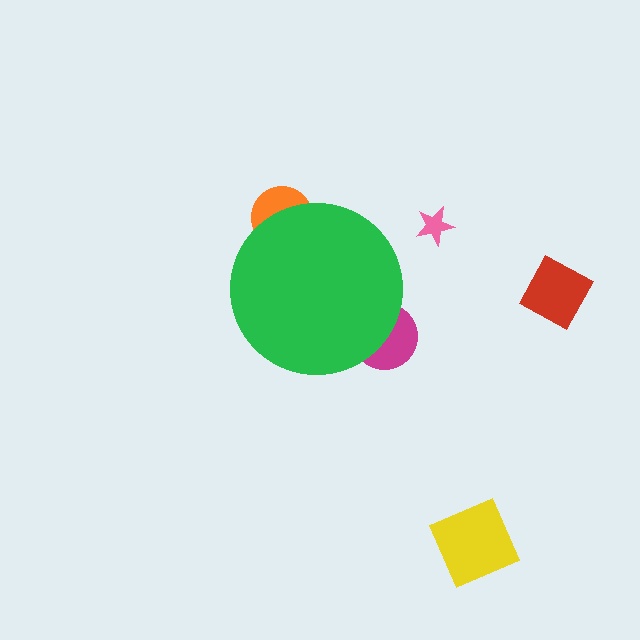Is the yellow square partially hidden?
No, the yellow square is fully visible.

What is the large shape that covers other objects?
A green circle.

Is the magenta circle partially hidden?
Yes, the magenta circle is partially hidden behind the green circle.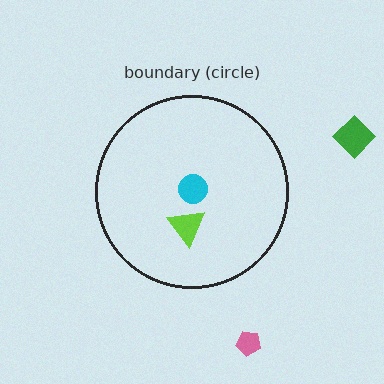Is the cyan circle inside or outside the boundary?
Inside.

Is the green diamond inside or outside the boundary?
Outside.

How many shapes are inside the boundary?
2 inside, 2 outside.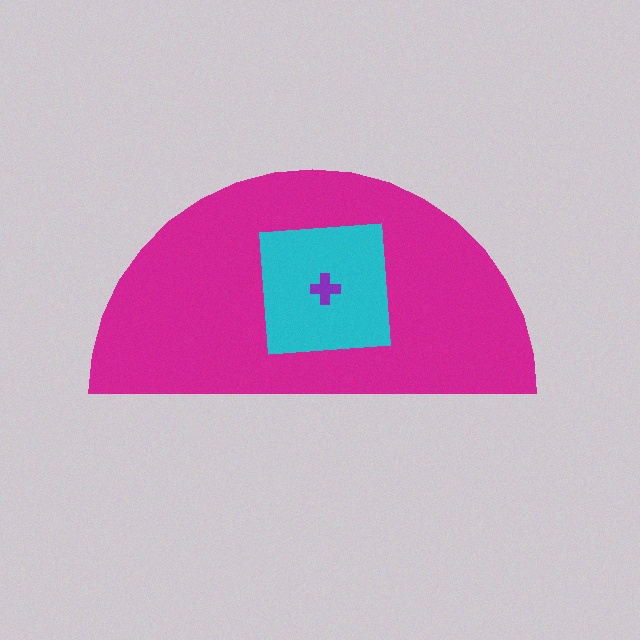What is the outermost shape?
The magenta semicircle.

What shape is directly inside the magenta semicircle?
The cyan square.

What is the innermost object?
The purple cross.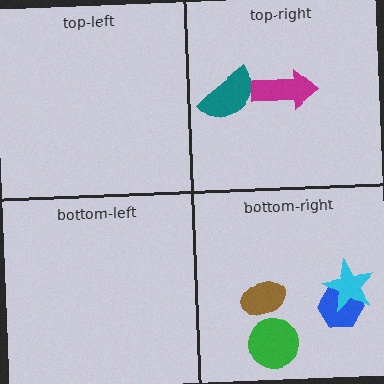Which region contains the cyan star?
The bottom-right region.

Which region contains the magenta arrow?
The top-right region.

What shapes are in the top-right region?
The teal semicircle, the magenta arrow.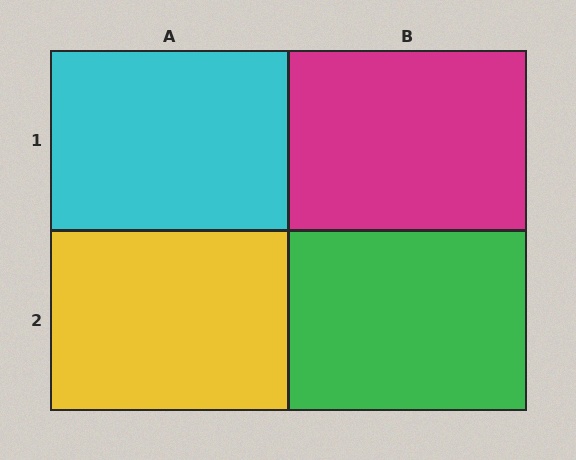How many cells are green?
1 cell is green.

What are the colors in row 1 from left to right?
Cyan, magenta.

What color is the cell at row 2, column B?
Green.